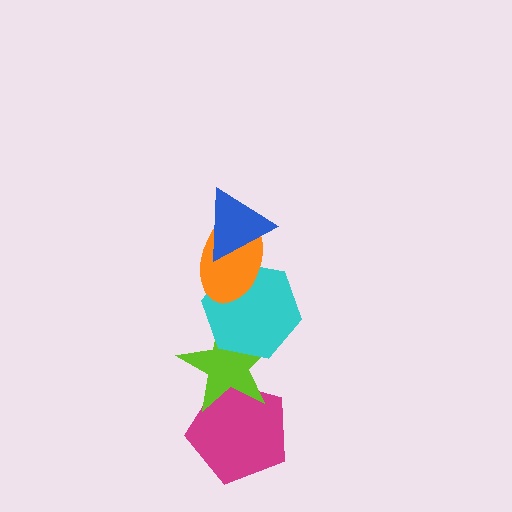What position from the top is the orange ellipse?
The orange ellipse is 2nd from the top.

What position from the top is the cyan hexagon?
The cyan hexagon is 3rd from the top.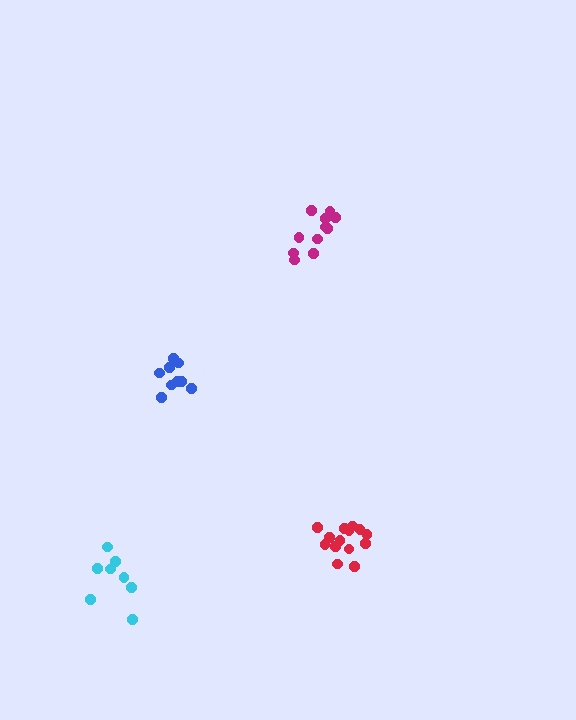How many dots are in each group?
Group 1: 8 dots, Group 2: 11 dots, Group 3: 9 dots, Group 4: 14 dots (42 total).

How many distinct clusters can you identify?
There are 4 distinct clusters.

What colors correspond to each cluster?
The clusters are colored: cyan, magenta, blue, red.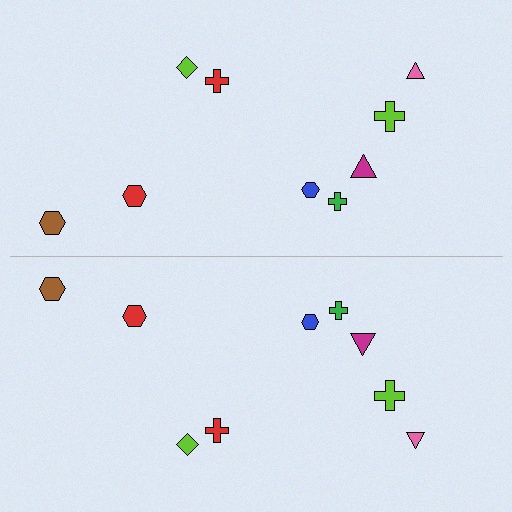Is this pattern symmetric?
Yes, this pattern has bilateral (reflection) symmetry.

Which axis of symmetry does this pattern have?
The pattern has a horizontal axis of symmetry running through the center of the image.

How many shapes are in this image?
There are 18 shapes in this image.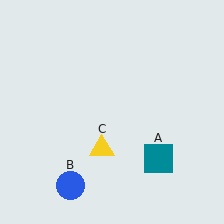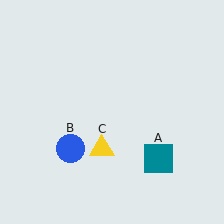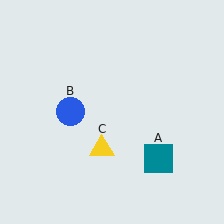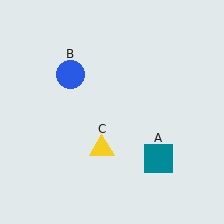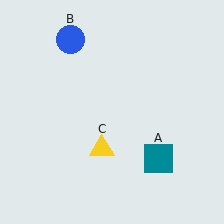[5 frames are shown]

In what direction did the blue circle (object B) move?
The blue circle (object B) moved up.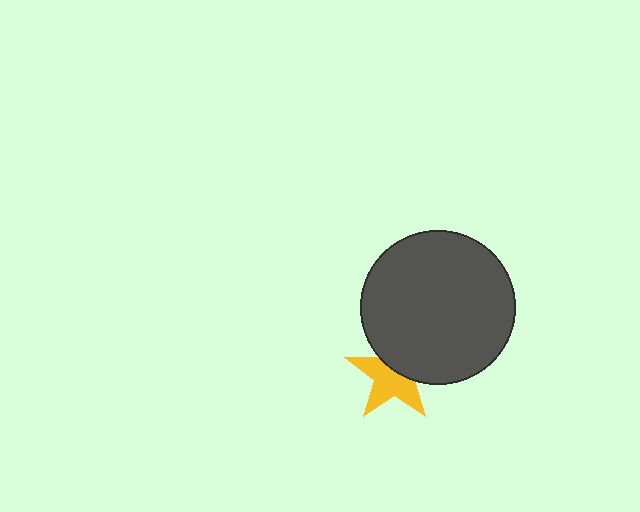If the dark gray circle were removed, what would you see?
You would see the complete yellow star.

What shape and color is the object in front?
The object in front is a dark gray circle.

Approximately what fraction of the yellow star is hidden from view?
Roughly 40% of the yellow star is hidden behind the dark gray circle.